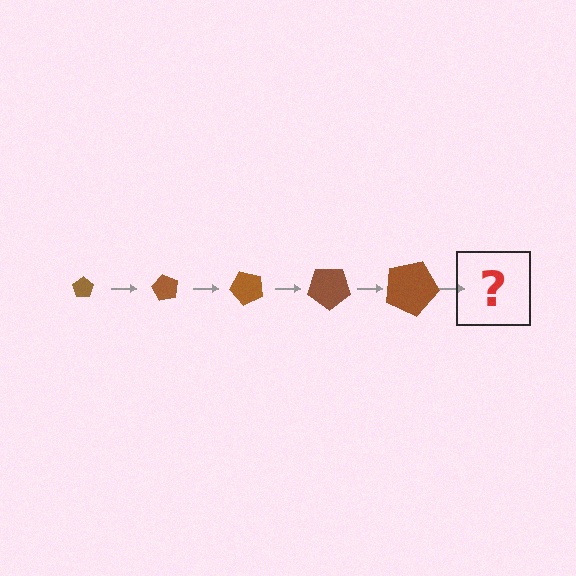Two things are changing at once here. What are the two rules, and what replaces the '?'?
The two rules are that the pentagon grows larger each step and it rotates 60 degrees each step. The '?' should be a pentagon, larger than the previous one and rotated 300 degrees from the start.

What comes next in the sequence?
The next element should be a pentagon, larger than the previous one and rotated 300 degrees from the start.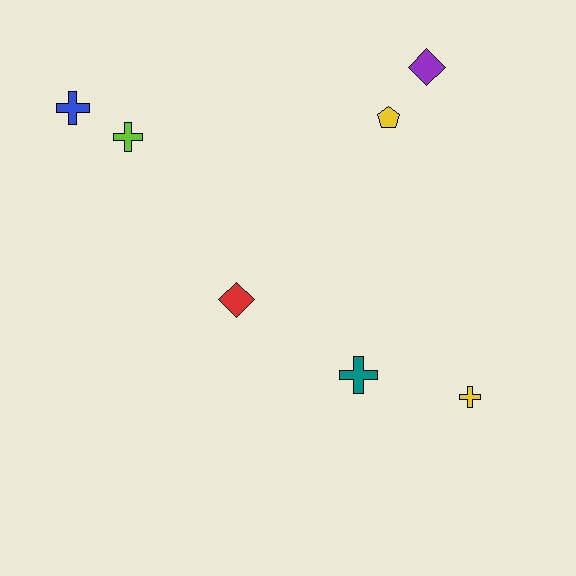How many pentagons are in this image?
There is 1 pentagon.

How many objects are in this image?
There are 7 objects.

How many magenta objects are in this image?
There are no magenta objects.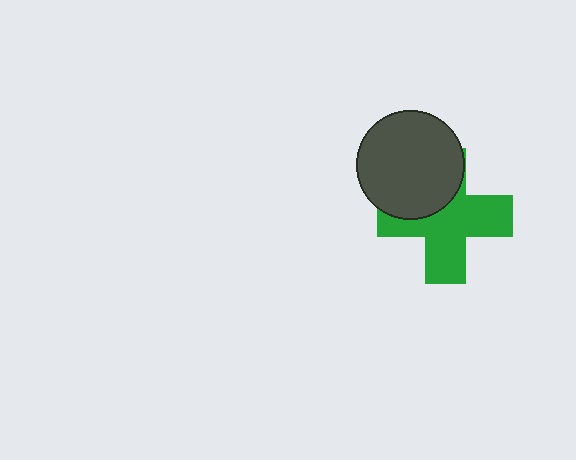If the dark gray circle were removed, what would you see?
You would see the complete green cross.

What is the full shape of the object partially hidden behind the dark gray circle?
The partially hidden object is a green cross.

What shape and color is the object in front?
The object in front is a dark gray circle.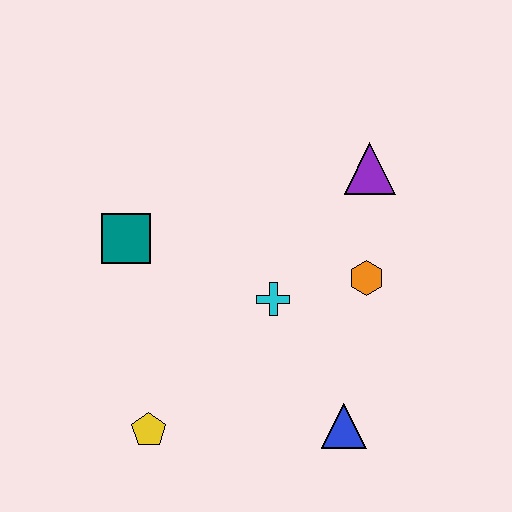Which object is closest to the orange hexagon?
The cyan cross is closest to the orange hexagon.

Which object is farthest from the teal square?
The blue triangle is farthest from the teal square.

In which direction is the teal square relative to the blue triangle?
The teal square is to the left of the blue triangle.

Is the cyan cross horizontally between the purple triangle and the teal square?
Yes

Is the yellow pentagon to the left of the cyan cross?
Yes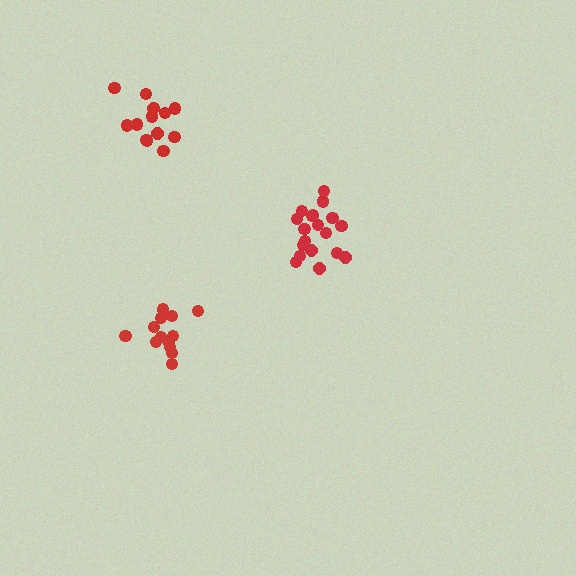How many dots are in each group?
Group 1: 19 dots, Group 2: 14 dots, Group 3: 13 dots (46 total).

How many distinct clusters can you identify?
There are 3 distinct clusters.